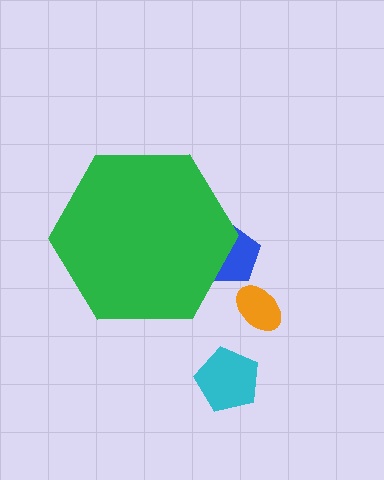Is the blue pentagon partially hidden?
Yes, the blue pentagon is partially hidden behind the green hexagon.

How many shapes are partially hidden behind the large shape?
1 shape is partially hidden.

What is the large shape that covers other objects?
A green hexagon.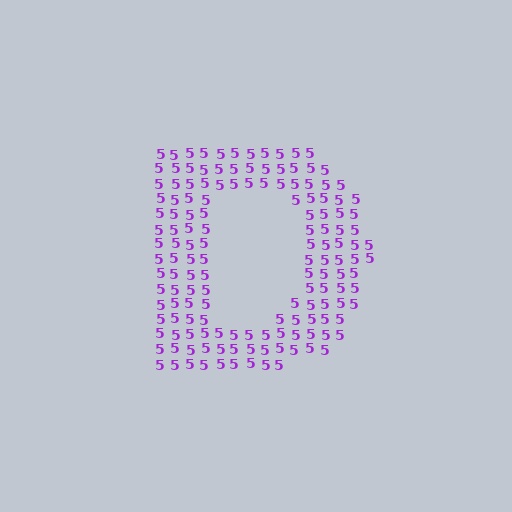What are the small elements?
The small elements are digit 5's.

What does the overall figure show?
The overall figure shows the letter D.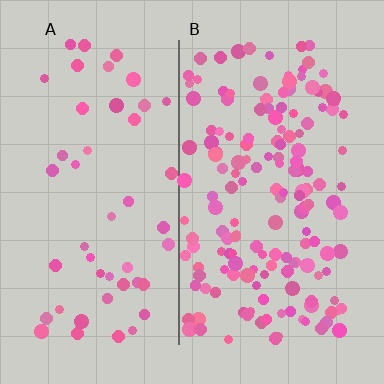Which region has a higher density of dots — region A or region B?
B (the right).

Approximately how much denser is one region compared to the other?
Approximately 3.3× — region B over region A.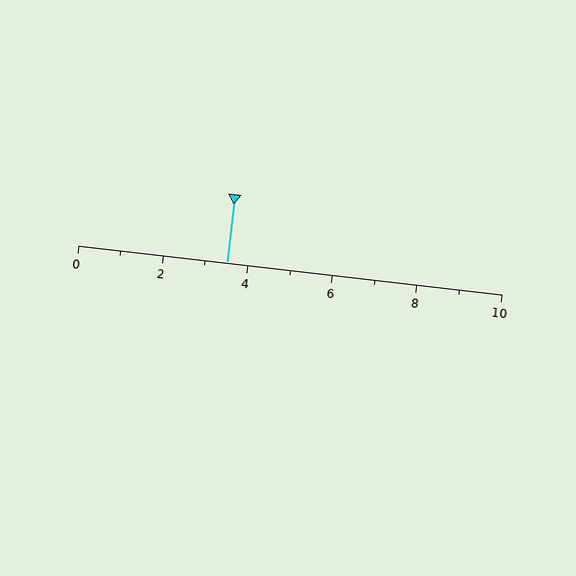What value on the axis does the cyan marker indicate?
The marker indicates approximately 3.5.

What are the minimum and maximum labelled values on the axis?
The axis runs from 0 to 10.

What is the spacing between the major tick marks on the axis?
The major ticks are spaced 2 apart.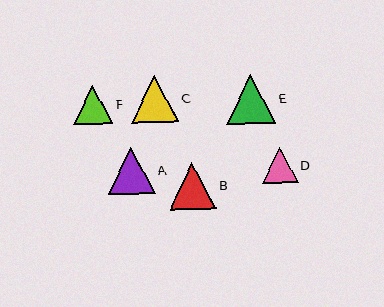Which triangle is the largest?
Triangle E is the largest with a size of approximately 49 pixels.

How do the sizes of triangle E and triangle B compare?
Triangle E and triangle B are approximately the same size.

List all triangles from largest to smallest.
From largest to smallest: E, C, B, A, F, D.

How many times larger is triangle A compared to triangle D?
Triangle A is approximately 1.3 times the size of triangle D.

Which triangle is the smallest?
Triangle D is the smallest with a size of approximately 35 pixels.